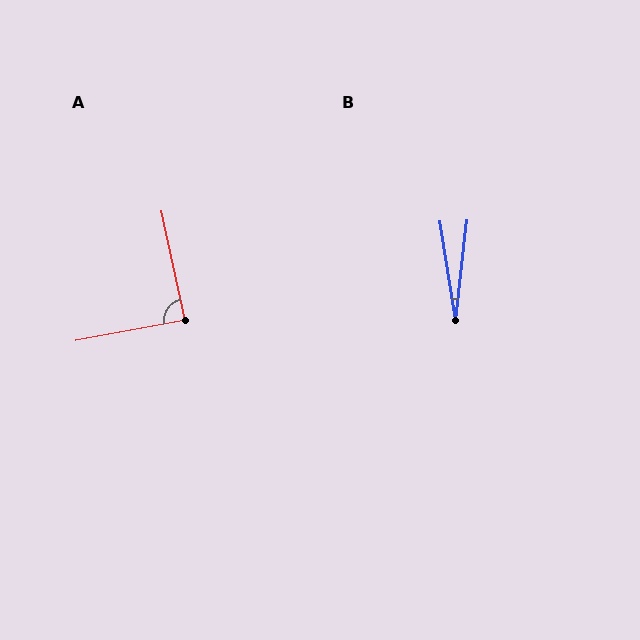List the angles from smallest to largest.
B (15°), A (88°).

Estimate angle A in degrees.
Approximately 88 degrees.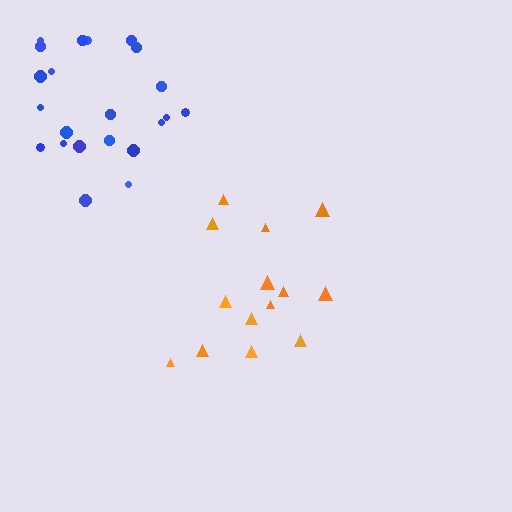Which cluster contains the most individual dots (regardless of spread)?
Blue (22).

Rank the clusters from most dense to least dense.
blue, orange.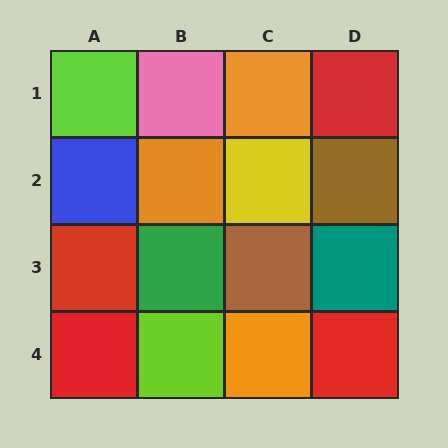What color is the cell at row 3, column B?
Green.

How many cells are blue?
1 cell is blue.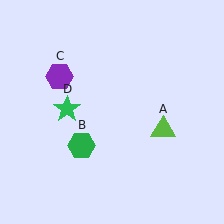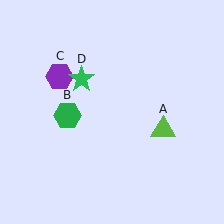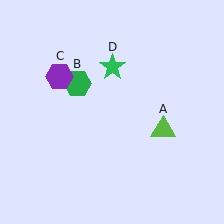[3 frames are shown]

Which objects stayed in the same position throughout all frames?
Lime triangle (object A) and purple hexagon (object C) remained stationary.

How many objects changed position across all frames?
2 objects changed position: green hexagon (object B), green star (object D).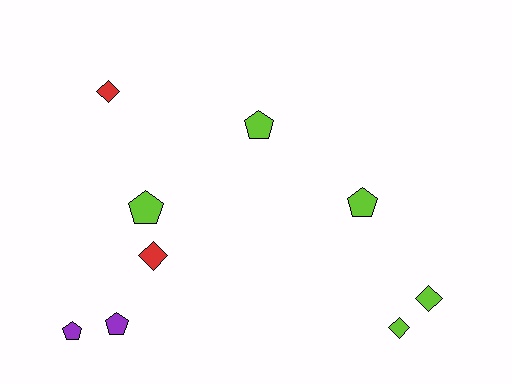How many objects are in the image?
There are 9 objects.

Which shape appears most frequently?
Pentagon, with 5 objects.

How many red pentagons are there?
There are no red pentagons.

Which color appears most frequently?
Lime, with 5 objects.